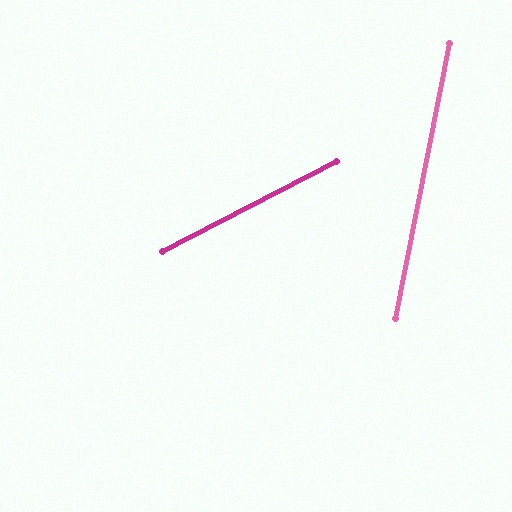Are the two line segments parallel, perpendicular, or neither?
Neither parallel nor perpendicular — they differ by about 52°.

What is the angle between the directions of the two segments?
Approximately 52 degrees.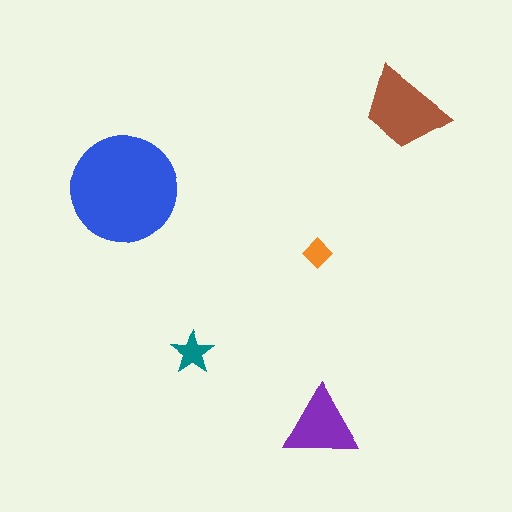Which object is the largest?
The blue circle.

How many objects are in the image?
There are 5 objects in the image.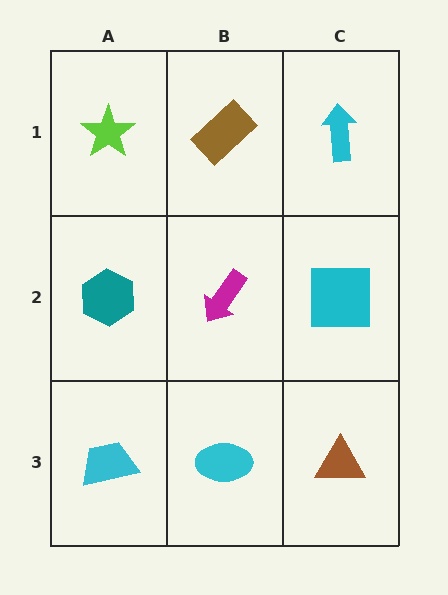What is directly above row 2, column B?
A brown rectangle.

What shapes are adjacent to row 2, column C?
A cyan arrow (row 1, column C), a brown triangle (row 3, column C), a magenta arrow (row 2, column B).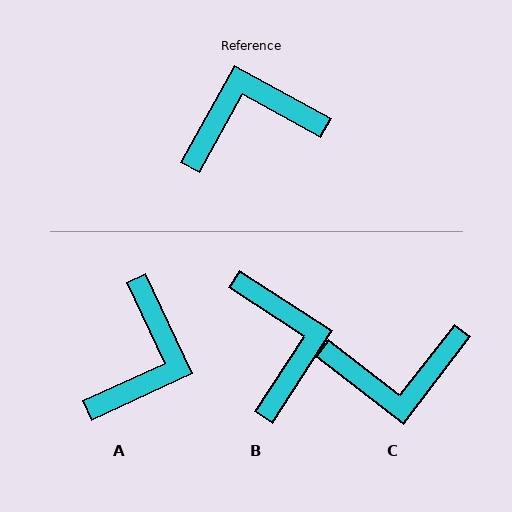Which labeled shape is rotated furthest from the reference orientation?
C, about 171 degrees away.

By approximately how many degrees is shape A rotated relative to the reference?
Approximately 126 degrees clockwise.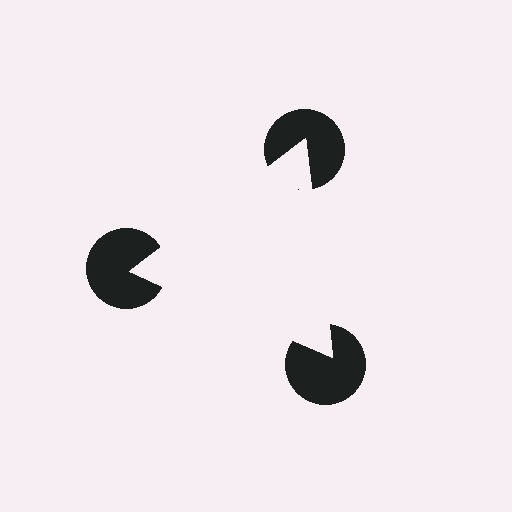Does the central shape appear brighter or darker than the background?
It typically appears slightly brighter than the background, even though no actual brightness change is drawn.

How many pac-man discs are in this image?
There are 3 — one at each vertex of the illusory triangle.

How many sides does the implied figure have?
3 sides.